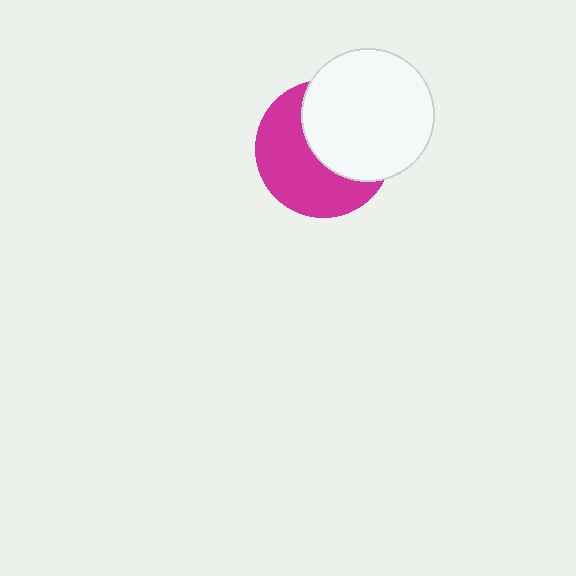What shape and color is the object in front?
The object in front is a white circle.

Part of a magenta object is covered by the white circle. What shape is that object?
It is a circle.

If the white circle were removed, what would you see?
You would see the complete magenta circle.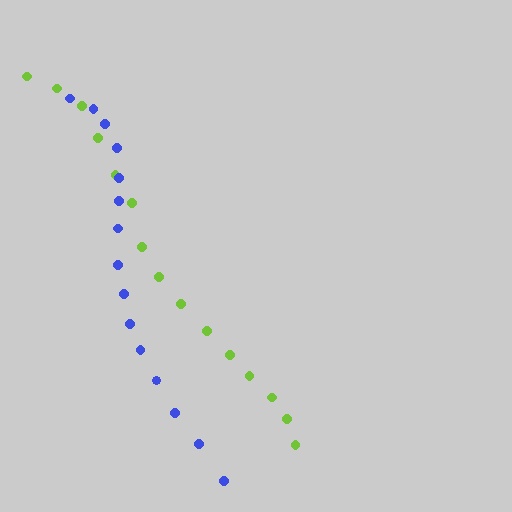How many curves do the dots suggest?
There are 2 distinct paths.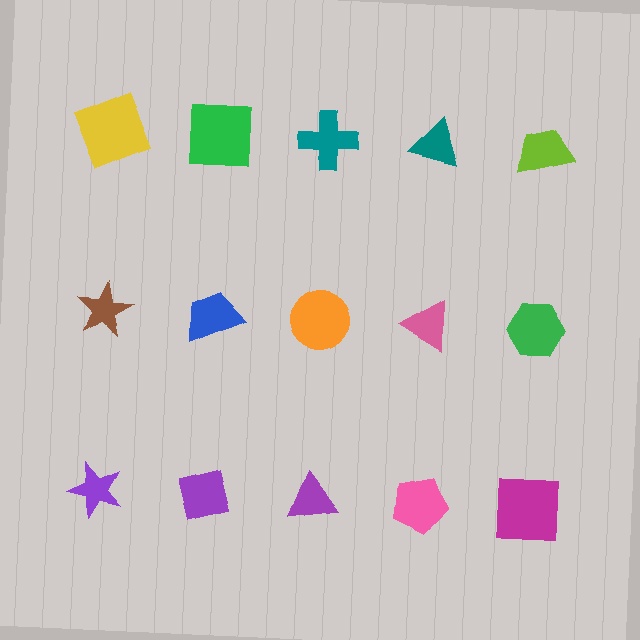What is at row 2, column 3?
An orange circle.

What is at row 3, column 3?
A purple triangle.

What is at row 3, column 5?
A magenta square.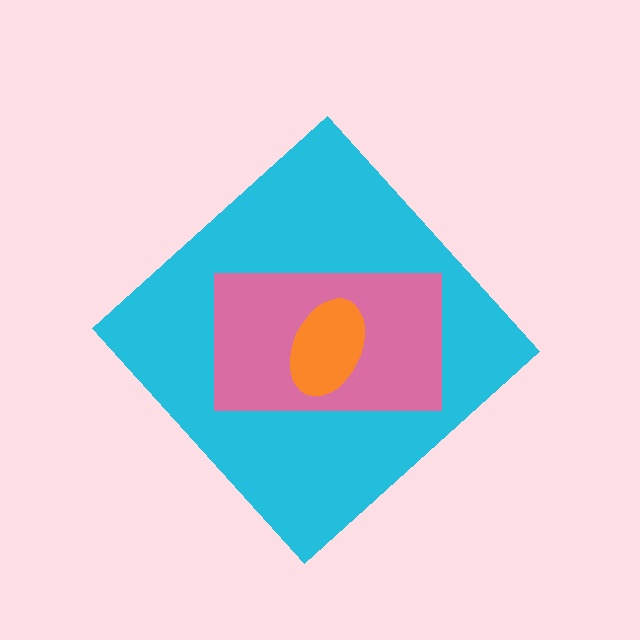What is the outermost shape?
The cyan diamond.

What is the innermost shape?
The orange ellipse.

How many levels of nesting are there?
3.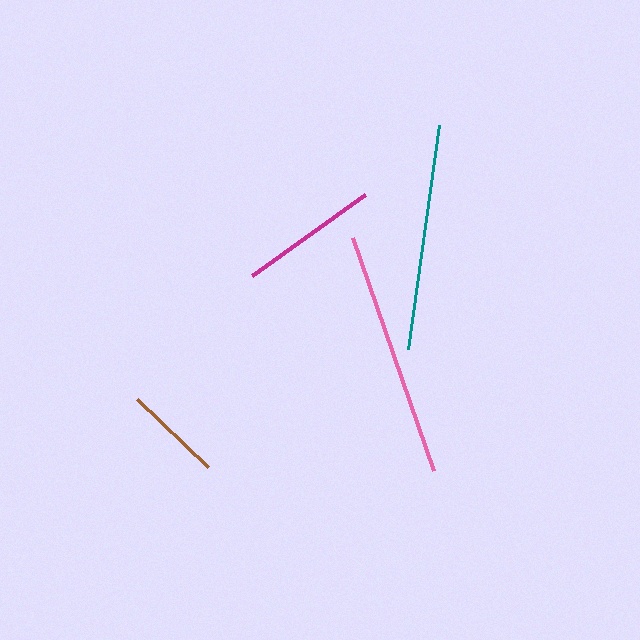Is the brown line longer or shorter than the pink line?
The pink line is longer than the brown line.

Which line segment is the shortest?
The brown line is the shortest at approximately 99 pixels.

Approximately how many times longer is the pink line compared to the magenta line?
The pink line is approximately 1.8 times the length of the magenta line.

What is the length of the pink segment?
The pink segment is approximately 247 pixels long.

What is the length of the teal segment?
The teal segment is approximately 226 pixels long.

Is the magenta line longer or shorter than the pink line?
The pink line is longer than the magenta line.